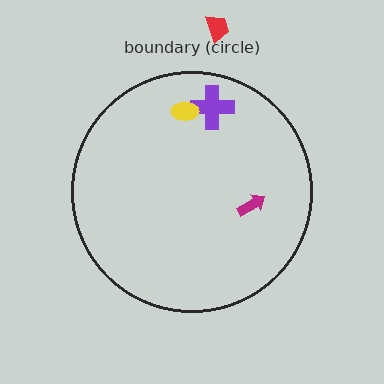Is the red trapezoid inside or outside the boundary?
Outside.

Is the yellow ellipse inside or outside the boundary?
Inside.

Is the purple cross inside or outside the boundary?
Inside.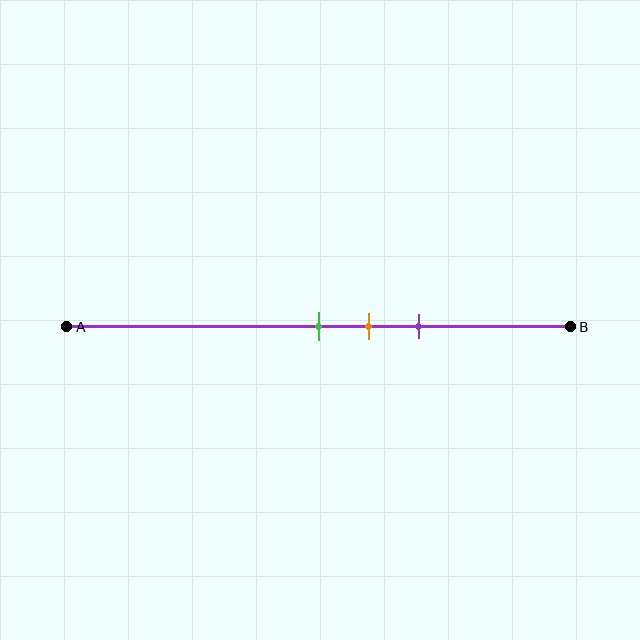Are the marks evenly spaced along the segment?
Yes, the marks are approximately evenly spaced.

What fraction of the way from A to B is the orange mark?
The orange mark is approximately 60% (0.6) of the way from A to B.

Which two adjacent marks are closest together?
The green and orange marks are the closest adjacent pair.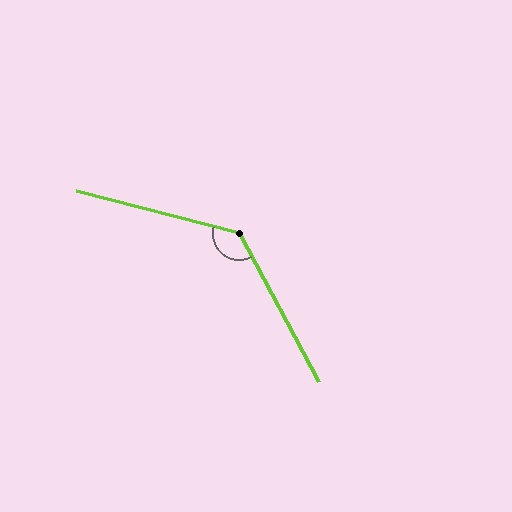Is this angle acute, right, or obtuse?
It is obtuse.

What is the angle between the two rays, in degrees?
Approximately 133 degrees.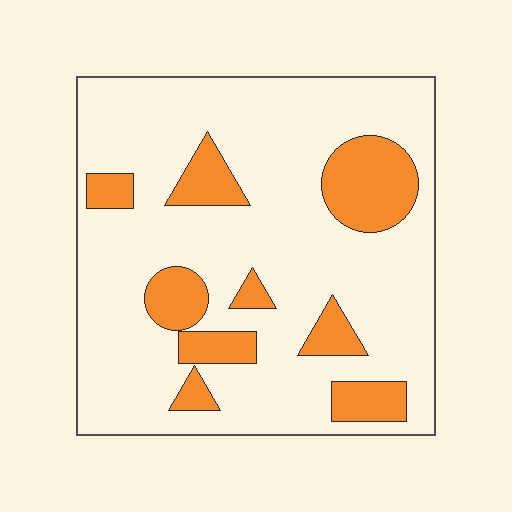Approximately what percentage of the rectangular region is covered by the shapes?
Approximately 20%.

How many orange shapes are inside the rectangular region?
9.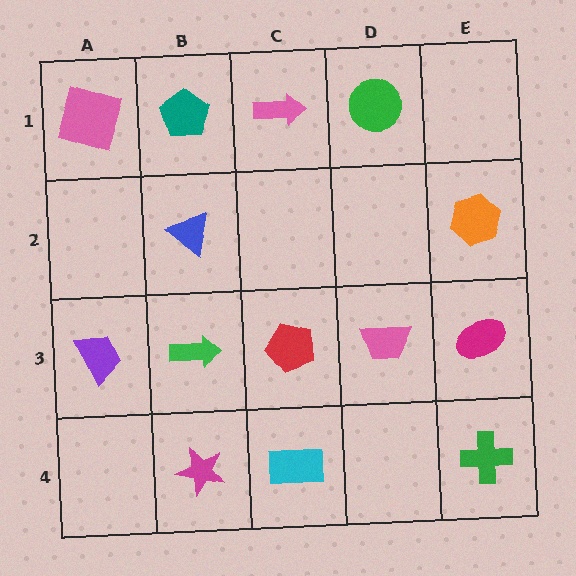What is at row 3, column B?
A green arrow.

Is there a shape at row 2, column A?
No, that cell is empty.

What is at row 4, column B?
A magenta star.